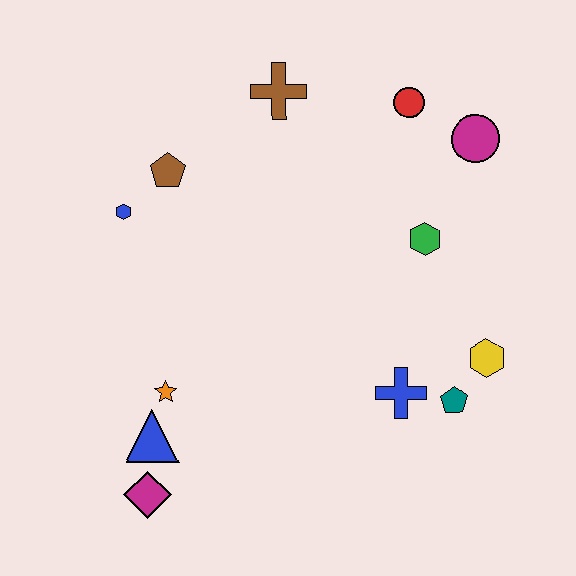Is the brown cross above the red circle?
Yes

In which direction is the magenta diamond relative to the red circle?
The magenta diamond is below the red circle.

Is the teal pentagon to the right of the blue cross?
Yes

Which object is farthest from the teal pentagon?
The blue hexagon is farthest from the teal pentagon.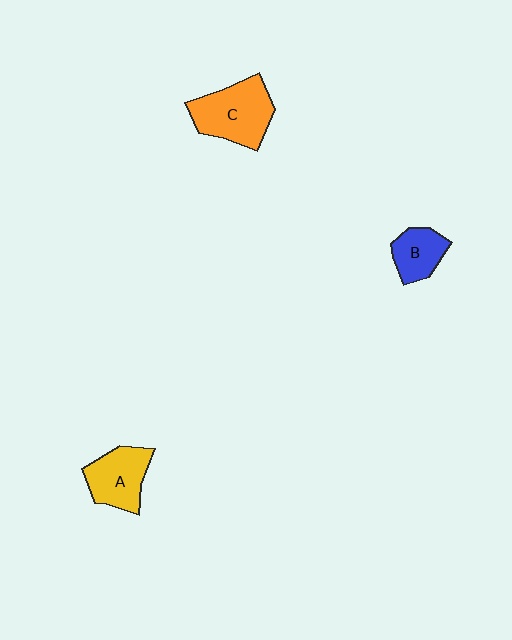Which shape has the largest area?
Shape C (orange).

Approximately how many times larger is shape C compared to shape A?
Approximately 1.3 times.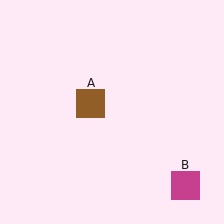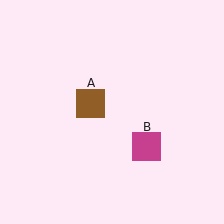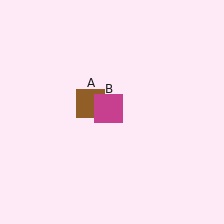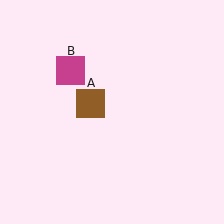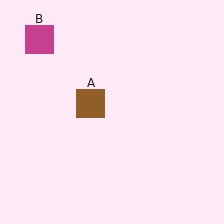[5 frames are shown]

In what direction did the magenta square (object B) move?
The magenta square (object B) moved up and to the left.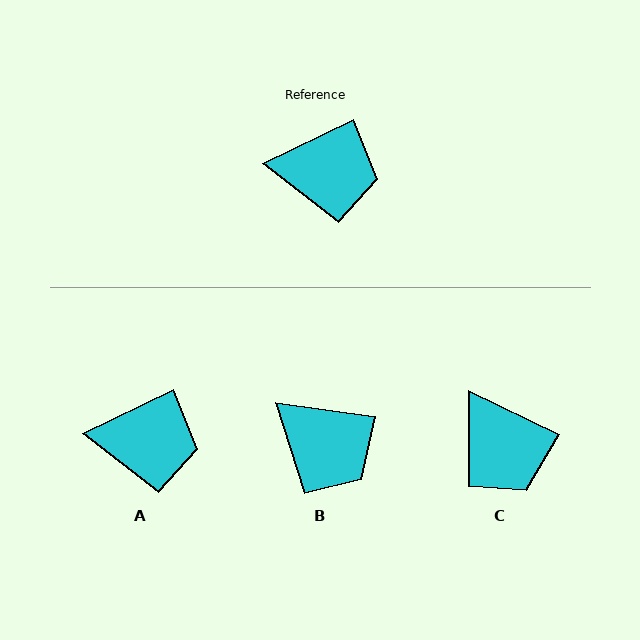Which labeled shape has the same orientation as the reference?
A.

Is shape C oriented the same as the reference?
No, it is off by about 52 degrees.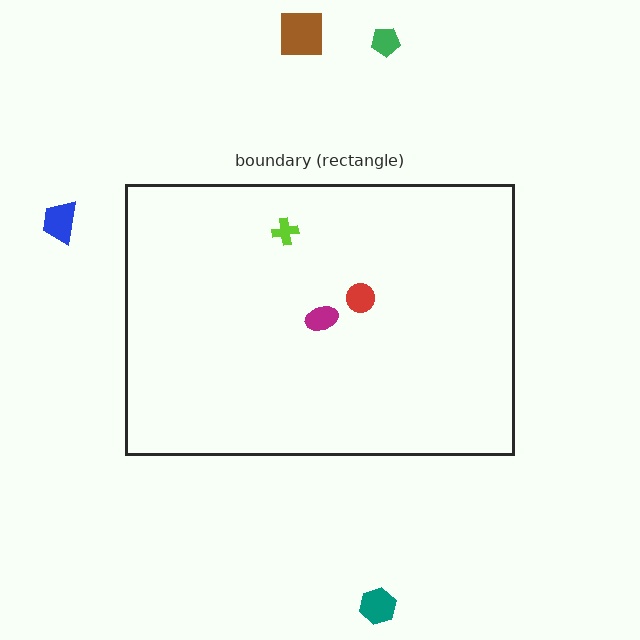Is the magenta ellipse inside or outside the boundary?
Inside.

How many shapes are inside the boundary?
3 inside, 4 outside.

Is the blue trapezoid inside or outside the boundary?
Outside.